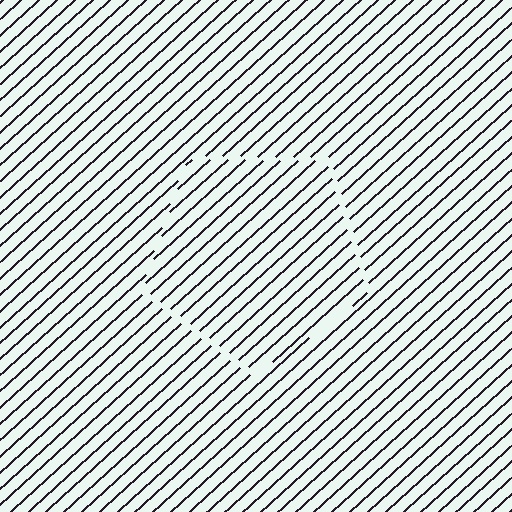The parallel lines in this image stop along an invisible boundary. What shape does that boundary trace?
An illusory pentagon. The interior of the shape contains the same grating, shifted by half a period — the contour is defined by the phase discontinuity where line-ends from the inner and outer gratings abut.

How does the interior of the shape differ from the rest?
The interior of the shape contains the same grating, shifted by half a period — the contour is defined by the phase discontinuity where line-ends from the inner and outer gratings abut.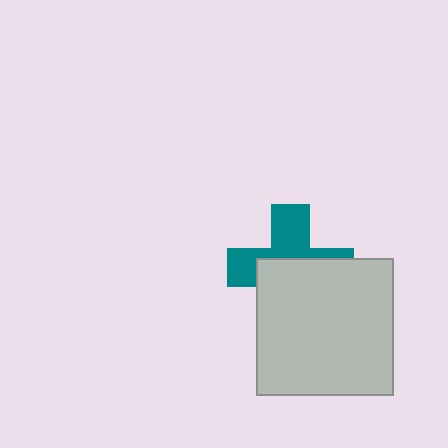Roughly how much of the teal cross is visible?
A small part of it is visible (roughly 45%).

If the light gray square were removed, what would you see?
You would see the complete teal cross.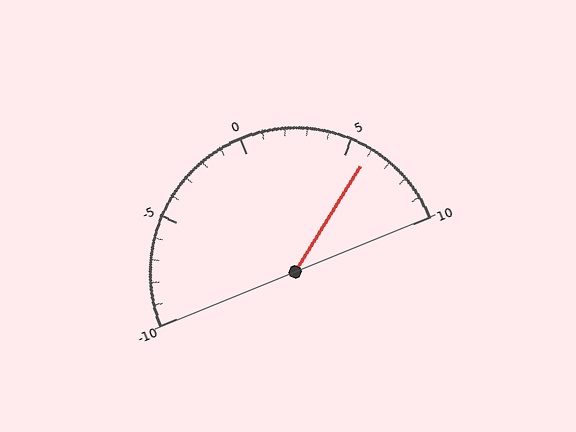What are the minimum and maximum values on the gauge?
The gauge ranges from -10 to 10.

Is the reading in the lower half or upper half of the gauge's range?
The reading is in the upper half of the range (-10 to 10).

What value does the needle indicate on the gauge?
The needle indicates approximately 6.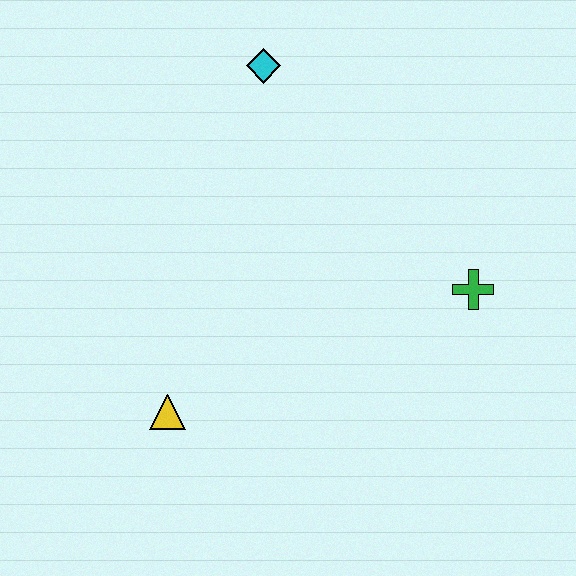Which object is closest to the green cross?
The cyan diamond is closest to the green cross.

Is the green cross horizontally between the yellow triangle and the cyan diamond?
No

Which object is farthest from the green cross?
The yellow triangle is farthest from the green cross.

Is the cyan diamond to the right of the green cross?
No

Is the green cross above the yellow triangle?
Yes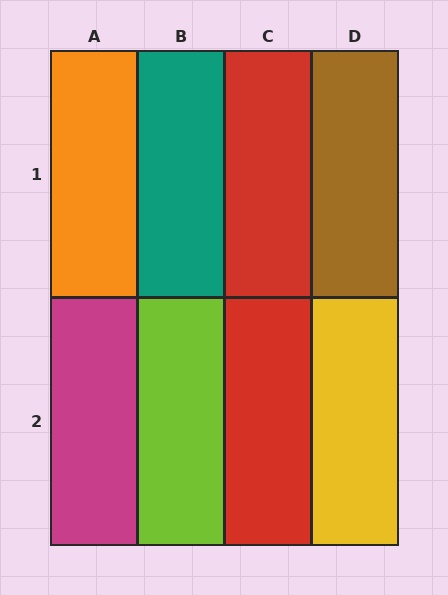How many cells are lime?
1 cell is lime.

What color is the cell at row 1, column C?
Red.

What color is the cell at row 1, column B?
Teal.